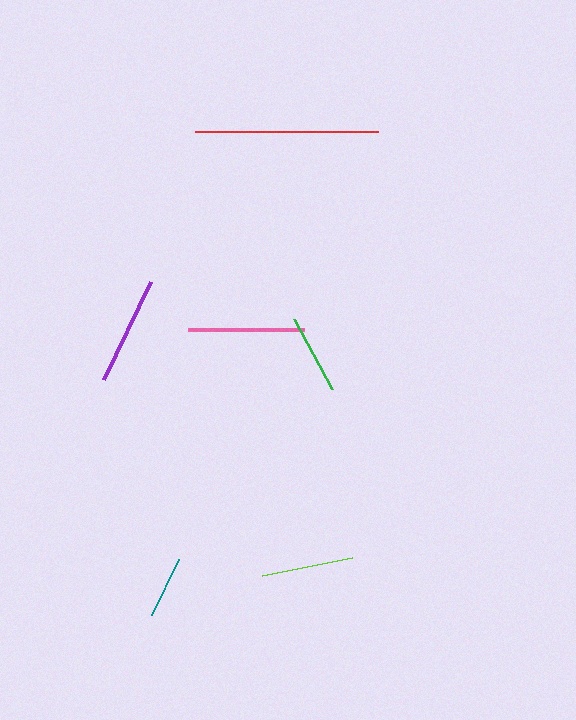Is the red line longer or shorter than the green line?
The red line is longer than the green line.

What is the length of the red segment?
The red segment is approximately 183 pixels long.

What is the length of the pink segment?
The pink segment is approximately 116 pixels long.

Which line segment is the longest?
The red line is the longest at approximately 183 pixels.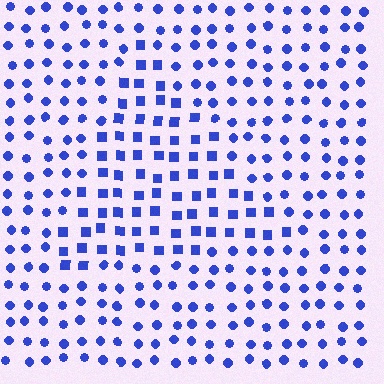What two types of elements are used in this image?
The image uses squares inside the triangle region and circles outside it.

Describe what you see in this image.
The image is filled with small blue elements arranged in a uniform grid. A triangle-shaped region contains squares, while the surrounding area contains circles. The boundary is defined purely by the change in element shape.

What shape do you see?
I see a triangle.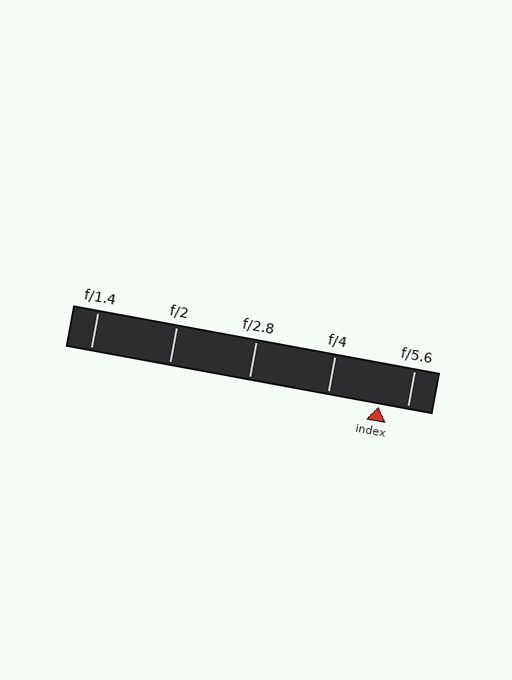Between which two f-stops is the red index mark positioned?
The index mark is between f/4 and f/5.6.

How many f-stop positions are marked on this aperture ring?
There are 5 f-stop positions marked.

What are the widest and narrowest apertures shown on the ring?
The widest aperture shown is f/1.4 and the narrowest is f/5.6.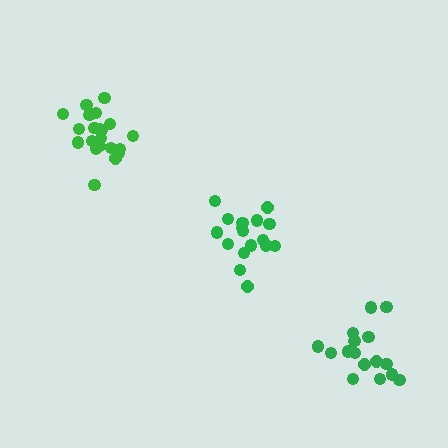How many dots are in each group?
Group 1: 21 dots, Group 2: 17 dots, Group 3: 16 dots (54 total).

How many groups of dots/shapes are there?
There are 3 groups.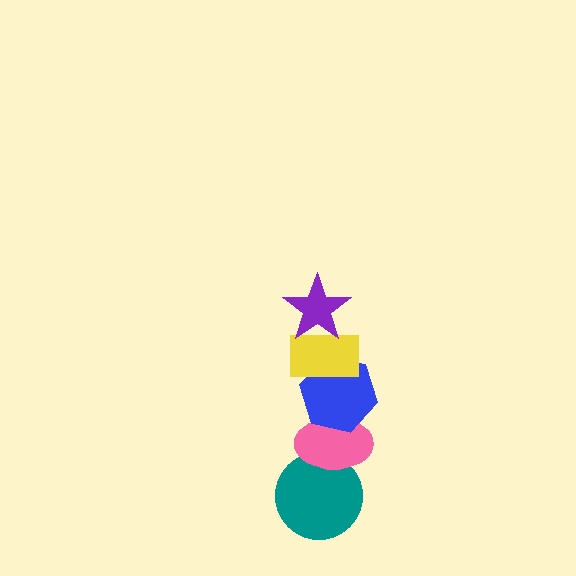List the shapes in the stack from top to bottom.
From top to bottom: the purple star, the yellow rectangle, the blue hexagon, the pink ellipse, the teal circle.